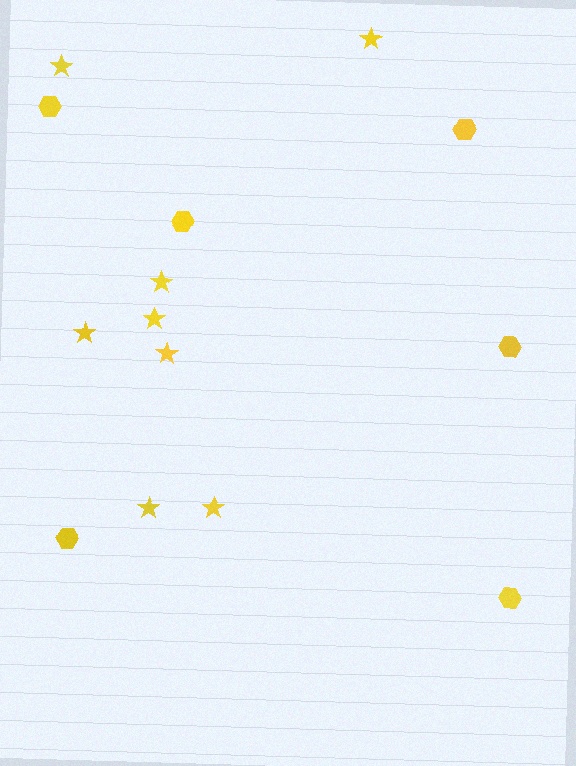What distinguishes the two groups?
There are 2 groups: one group of hexagons (6) and one group of stars (8).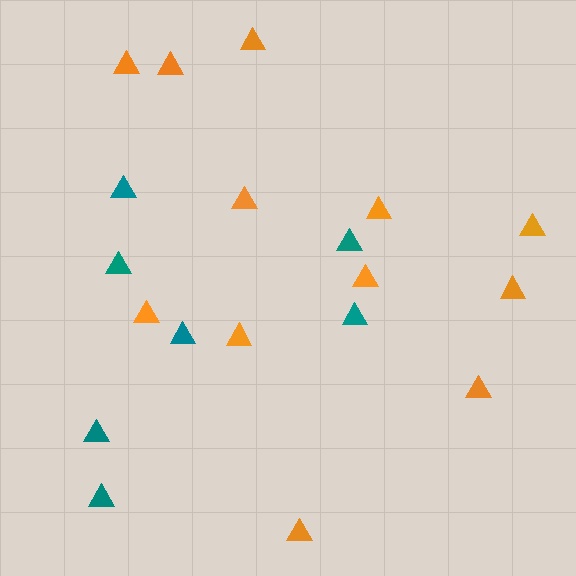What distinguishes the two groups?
There are 2 groups: one group of teal triangles (7) and one group of orange triangles (12).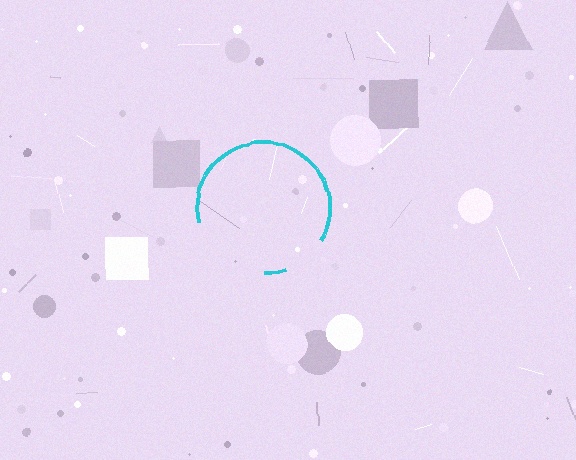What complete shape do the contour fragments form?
The contour fragments form a circle.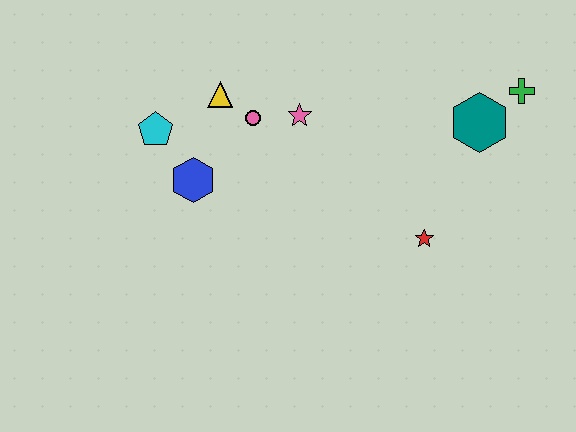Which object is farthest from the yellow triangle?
The green cross is farthest from the yellow triangle.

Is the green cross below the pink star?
No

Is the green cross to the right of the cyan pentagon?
Yes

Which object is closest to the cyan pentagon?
The blue hexagon is closest to the cyan pentagon.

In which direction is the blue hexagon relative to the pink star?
The blue hexagon is to the left of the pink star.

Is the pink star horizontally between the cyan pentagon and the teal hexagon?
Yes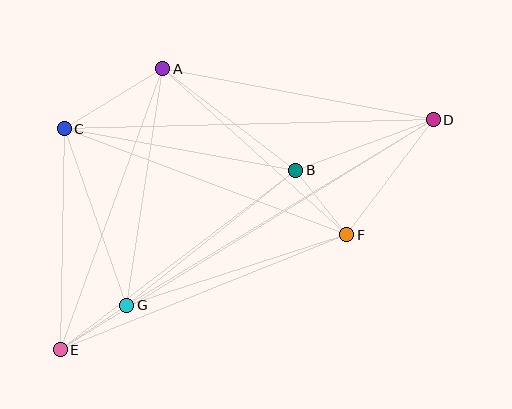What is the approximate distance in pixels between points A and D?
The distance between A and D is approximately 275 pixels.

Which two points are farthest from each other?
Points D and E are farthest from each other.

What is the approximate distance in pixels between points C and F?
The distance between C and F is approximately 302 pixels.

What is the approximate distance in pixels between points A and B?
The distance between A and B is approximately 167 pixels.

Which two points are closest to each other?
Points E and G are closest to each other.